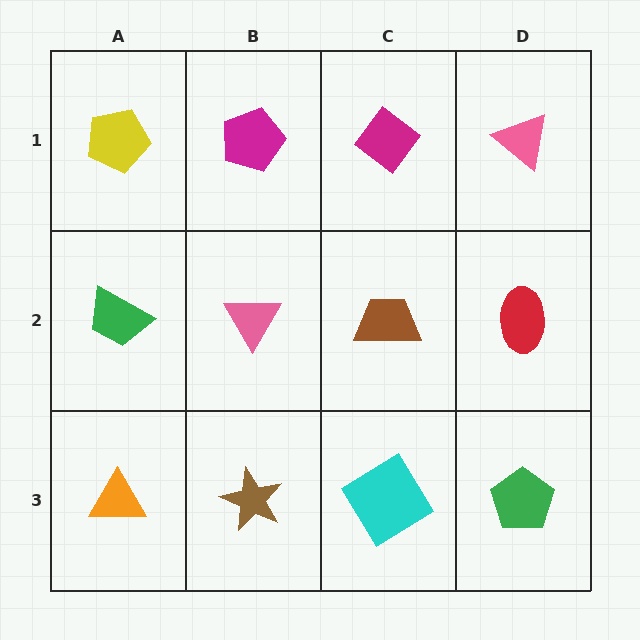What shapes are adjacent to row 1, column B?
A pink triangle (row 2, column B), a yellow pentagon (row 1, column A), a magenta diamond (row 1, column C).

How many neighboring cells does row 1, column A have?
2.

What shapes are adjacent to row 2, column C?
A magenta diamond (row 1, column C), a cyan diamond (row 3, column C), a pink triangle (row 2, column B), a red ellipse (row 2, column D).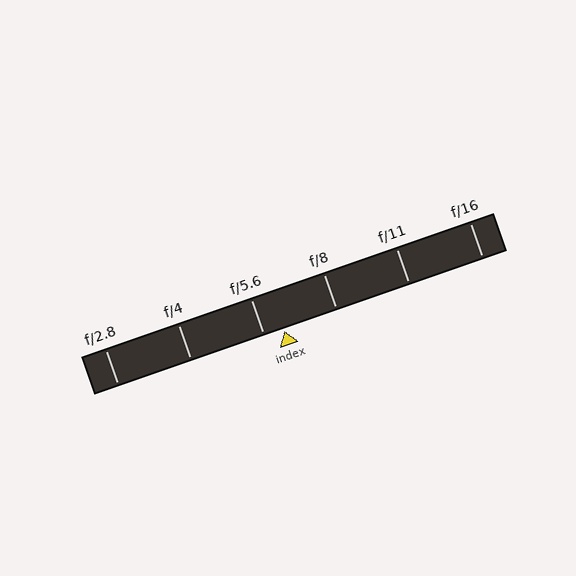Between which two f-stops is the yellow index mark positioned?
The index mark is between f/5.6 and f/8.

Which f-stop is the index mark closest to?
The index mark is closest to f/5.6.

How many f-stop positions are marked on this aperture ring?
There are 6 f-stop positions marked.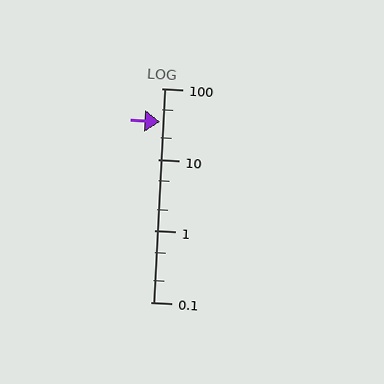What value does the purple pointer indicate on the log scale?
The pointer indicates approximately 34.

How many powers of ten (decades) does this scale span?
The scale spans 3 decades, from 0.1 to 100.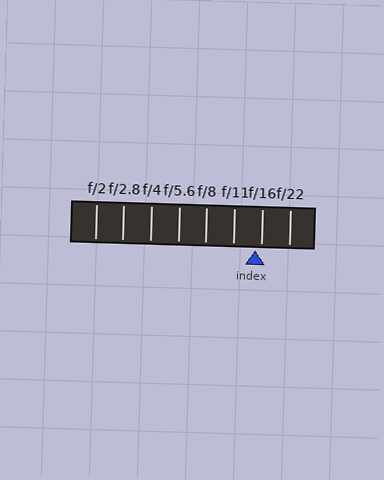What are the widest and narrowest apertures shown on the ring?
The widest aperture shown is f/2 and the narrowest is f/22.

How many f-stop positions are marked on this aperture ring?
There are 8 f-stop positions marked.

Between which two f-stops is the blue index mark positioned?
The index mark is between f/11 and f/16.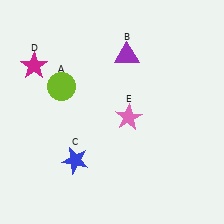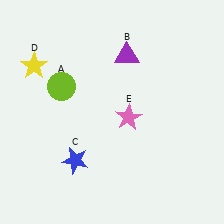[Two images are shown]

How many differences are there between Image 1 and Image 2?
There is 1 difference between the two images.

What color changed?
The star (D) changed from magenta in Image 1 to yellow in Image 2.